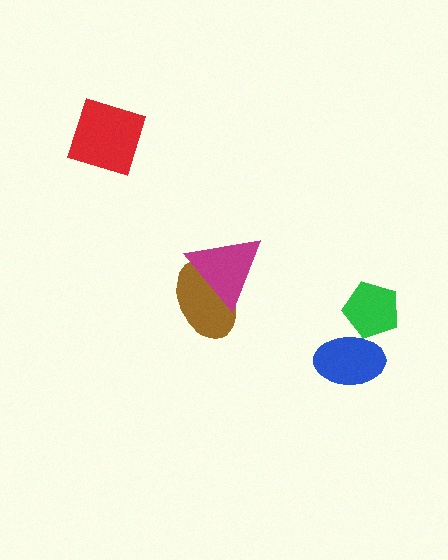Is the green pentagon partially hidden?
Yes, it is partially covered by another shape.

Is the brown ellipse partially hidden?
Yes, it is partially covered by another shape.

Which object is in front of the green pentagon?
The blue ellipse is in front of the green pentagon.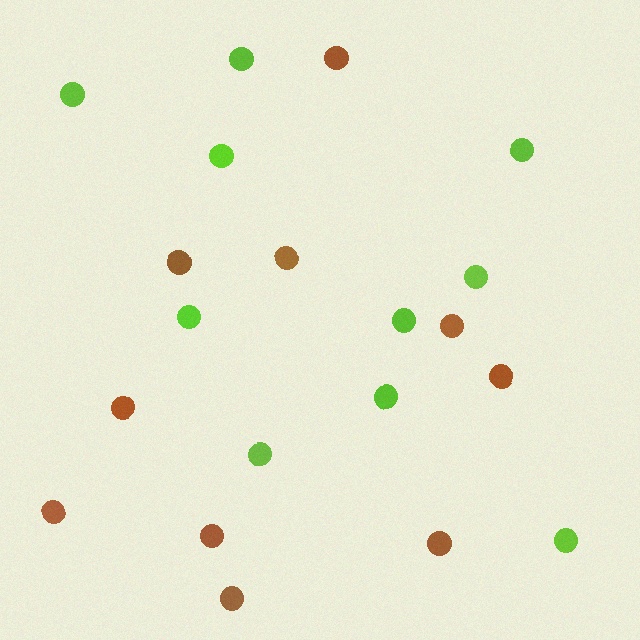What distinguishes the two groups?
There are 2 groups: one group of brown circles (10) and one group of lime circles (10).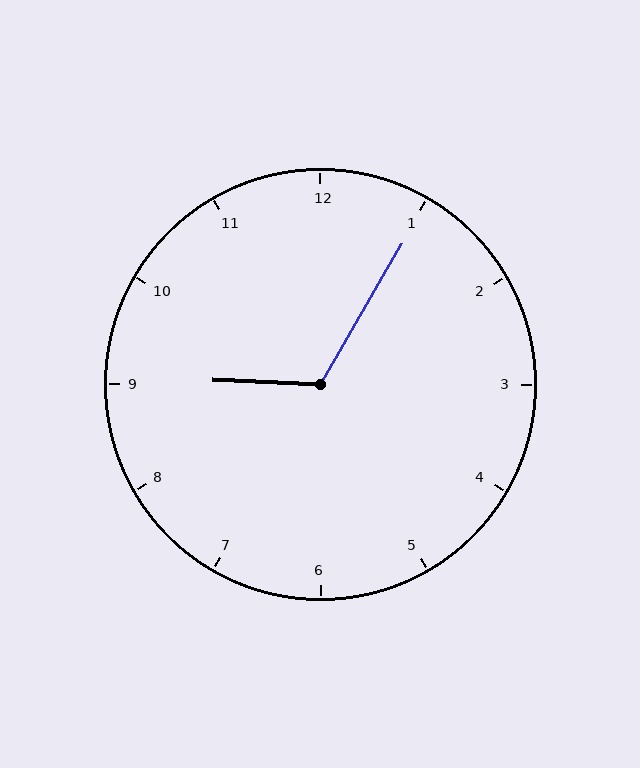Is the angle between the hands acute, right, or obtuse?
It is obtuse.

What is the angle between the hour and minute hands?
Approximately 118 degrees.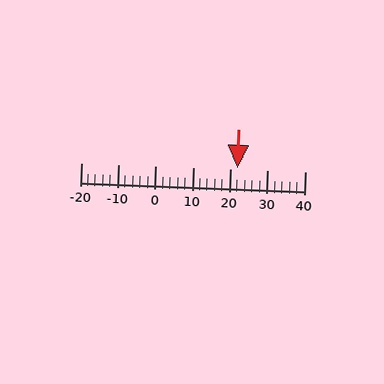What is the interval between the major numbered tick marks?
The major tick marks are spaced 10 units apart.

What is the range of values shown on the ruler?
The ruler shows values from -20 to 40.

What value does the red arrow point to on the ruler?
The red arrow points to approximately 22.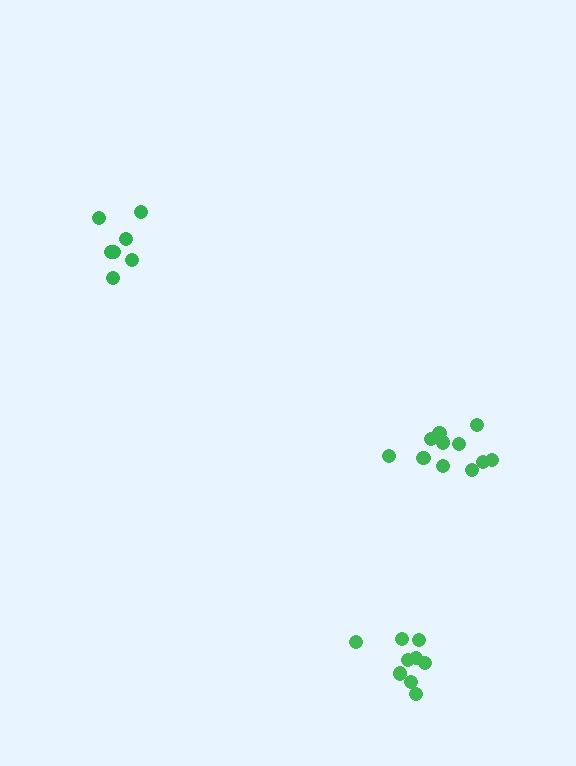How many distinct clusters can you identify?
There are 3 distinct clusters.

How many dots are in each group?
Group 1: 7 dots, Group 2: 11 dots, Group 3: 9 dots (27 total).